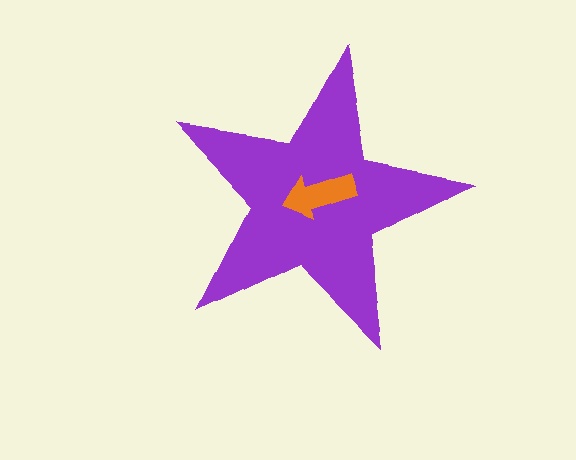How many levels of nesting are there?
2.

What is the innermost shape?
The orange arrow.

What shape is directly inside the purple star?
The orange arrow.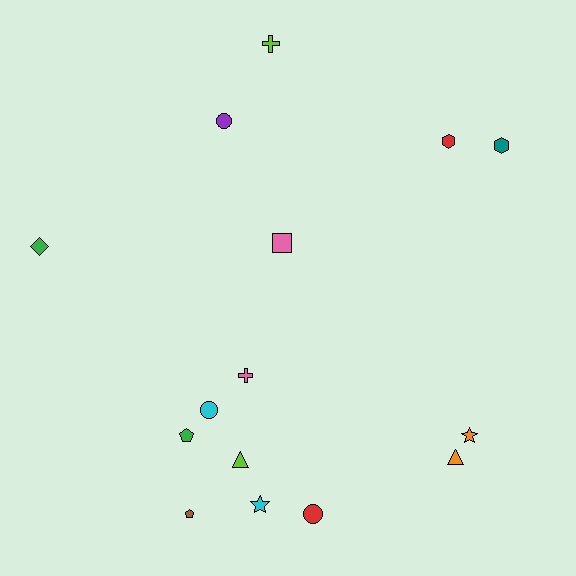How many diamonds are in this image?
There is 1 diamond.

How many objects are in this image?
There are 15 objects.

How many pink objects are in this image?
There are 2 pink objects.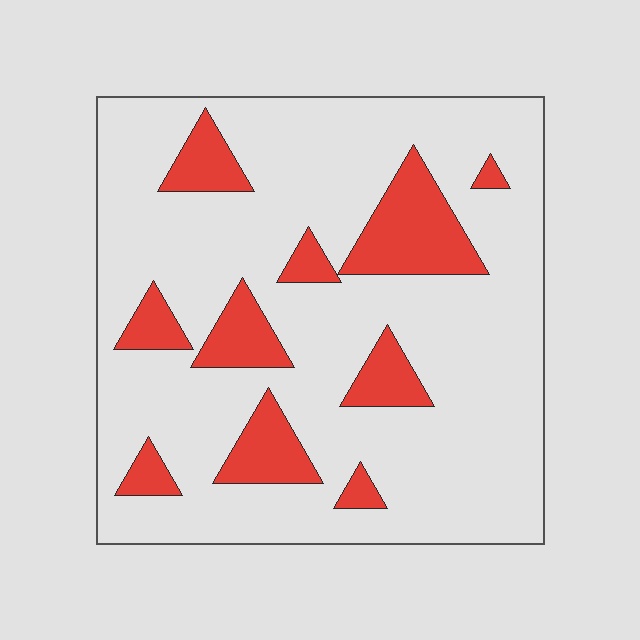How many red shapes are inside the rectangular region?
10.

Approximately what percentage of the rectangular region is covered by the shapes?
Approximately 20%.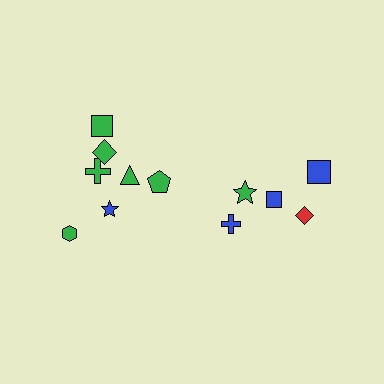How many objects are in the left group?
There are 7 objects.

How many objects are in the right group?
There are 5 objects.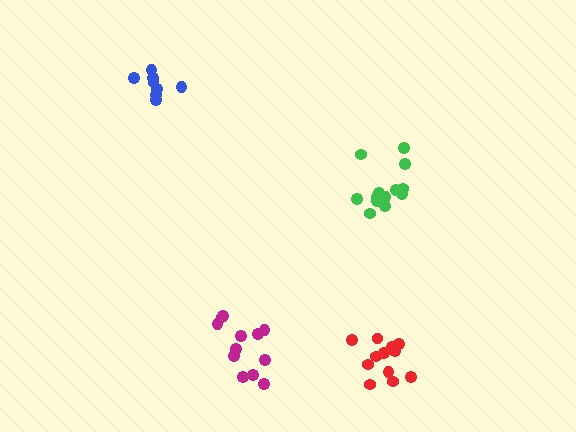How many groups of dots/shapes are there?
There are 4 groups.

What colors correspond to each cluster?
The clusters are colored: red, blue, green, magenta.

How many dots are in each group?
Group 1: 12 dots, Group 2: 8 dots, Group 3: 13 dots, Group 4: 12 dots (45 total).